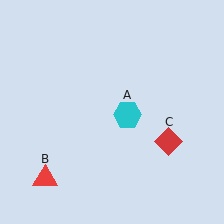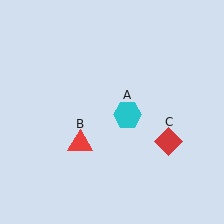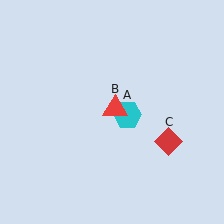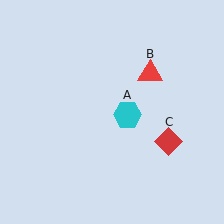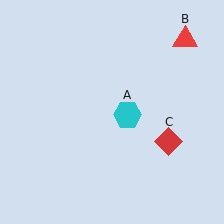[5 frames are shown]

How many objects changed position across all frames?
1 object changed position: red triangle (object B).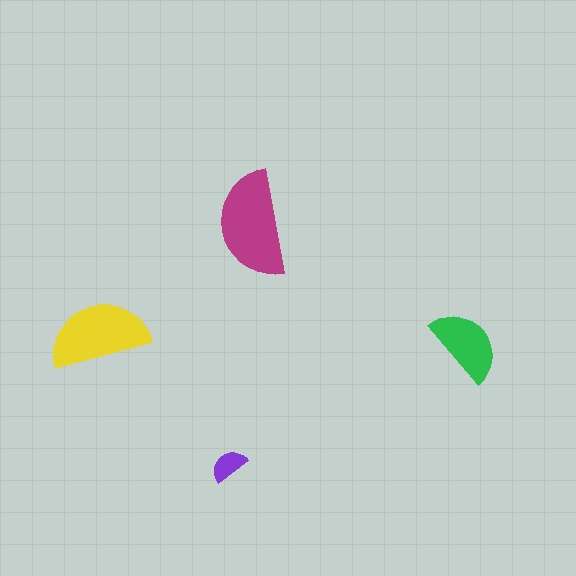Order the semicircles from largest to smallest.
the magenta one, the yellow one, the green one, the purple one.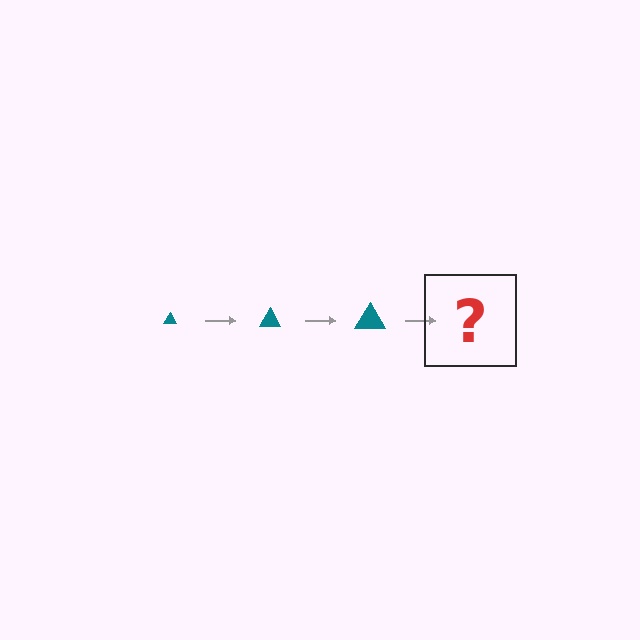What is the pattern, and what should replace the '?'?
The pattern is that the triangle gets progressively larger each step. The '?' should be a teal triangle, larger than the previous one.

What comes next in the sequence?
The next element should be a teal triangle, larger than the previous one.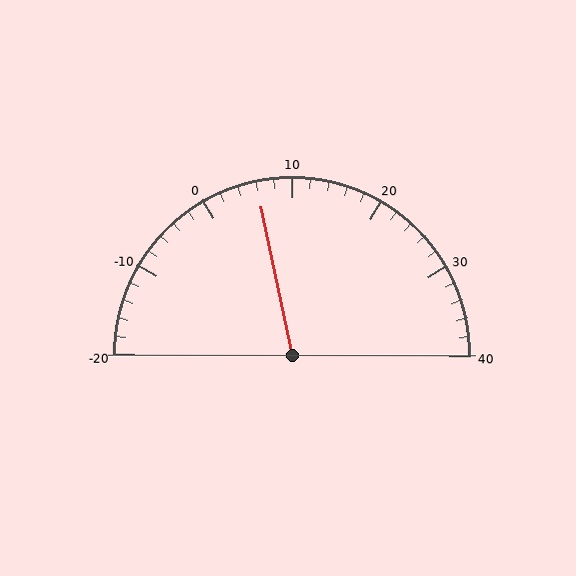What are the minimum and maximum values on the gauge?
The gauge ranges from -20 to 40.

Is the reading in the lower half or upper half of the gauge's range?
The reading is in the lower half of the range (-20 to 40).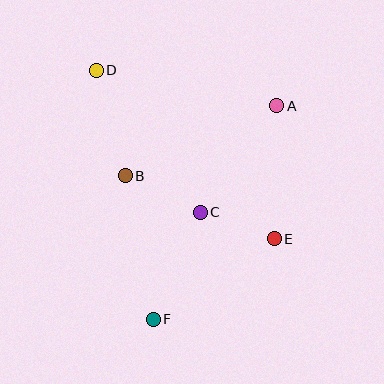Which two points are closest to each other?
Points C and E are closest to each other.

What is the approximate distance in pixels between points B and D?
The distance between B and D is approximately 110 pixels.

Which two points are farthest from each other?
Points D and F are farthest from each other.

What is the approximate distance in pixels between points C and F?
The distance between C and F is approximately 117 pixels.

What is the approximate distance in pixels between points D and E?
The distance between D and E is approximately 245 pixels.